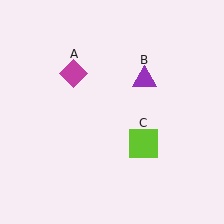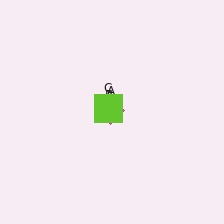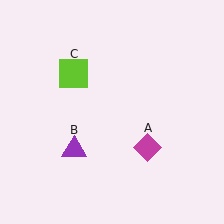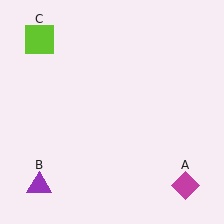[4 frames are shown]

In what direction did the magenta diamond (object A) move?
The magenta diamond (object A) moved down and to the right.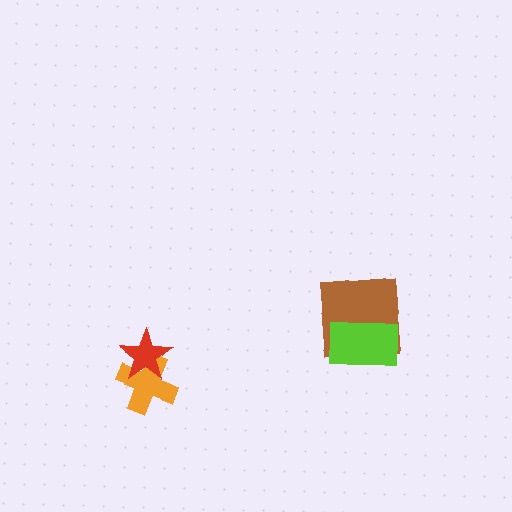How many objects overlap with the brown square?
1 object overlaps with the brown square.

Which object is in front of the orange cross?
The red star is in front of the orange cross.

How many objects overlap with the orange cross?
1 object overlaps with the orange cross.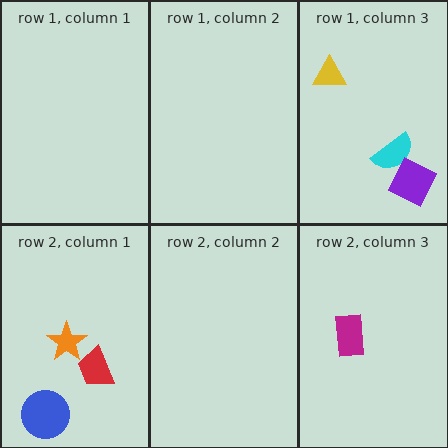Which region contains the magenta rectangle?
The row 2, column 3 region.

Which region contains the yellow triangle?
The row 1, column 3 region.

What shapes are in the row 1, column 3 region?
The cyan semicircle, the yellow triangle, the purple diamond.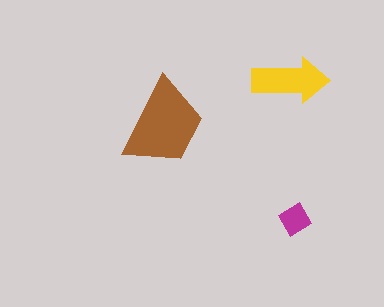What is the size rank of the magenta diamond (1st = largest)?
3rd.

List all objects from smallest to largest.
The magenta diamond, the yellow arrow, the brown trapezoid.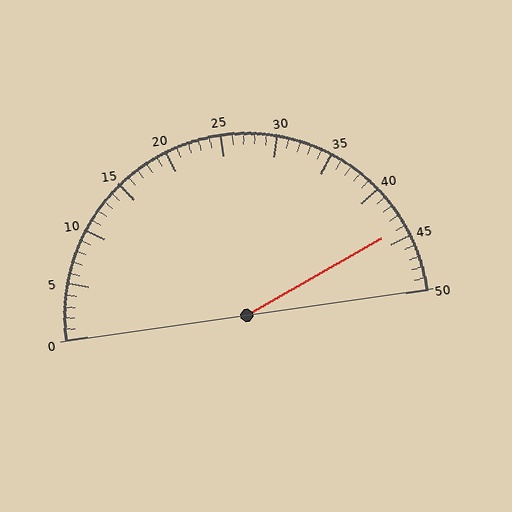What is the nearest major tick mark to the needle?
The nearest major tick mark is 45.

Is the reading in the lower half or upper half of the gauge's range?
The reading is in the upper half of the range (0 to 50).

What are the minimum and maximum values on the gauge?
The gauge ranges from 0 to 50.